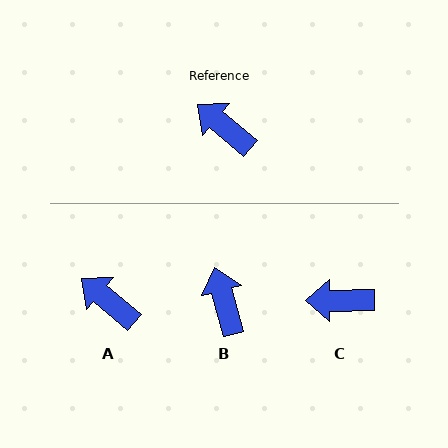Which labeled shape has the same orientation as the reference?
A.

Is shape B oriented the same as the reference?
No, it is off by about 35 degrees.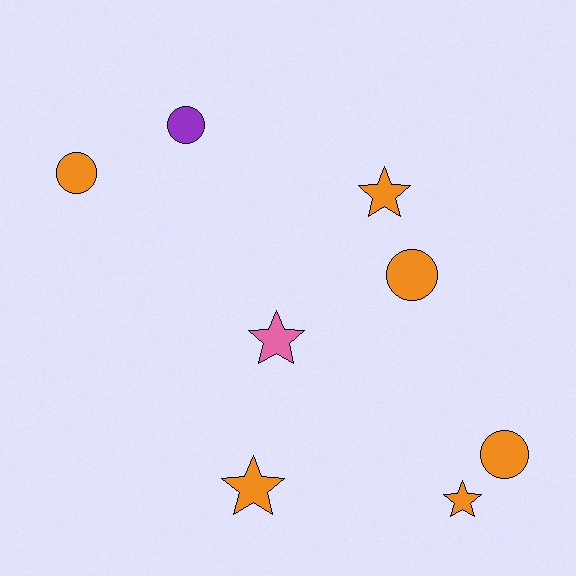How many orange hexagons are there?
There are no orange hexagons.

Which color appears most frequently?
Orange, with 6 objects.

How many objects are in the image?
There are 8 objects.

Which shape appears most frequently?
Star, with 4 objects.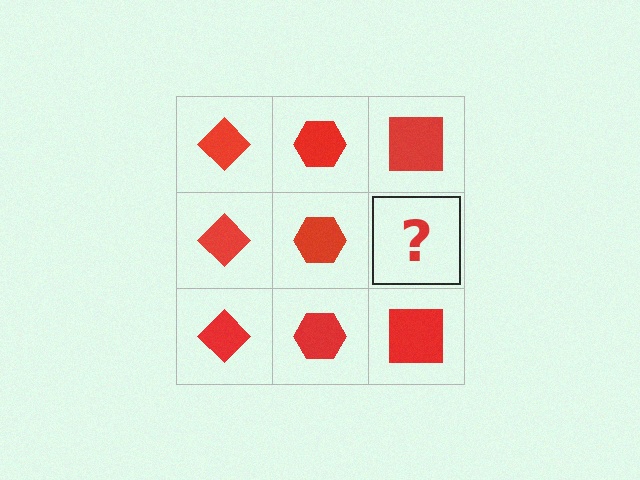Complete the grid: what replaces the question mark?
The question mark should be replaced with a red square.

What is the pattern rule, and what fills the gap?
The rule is that each column has a consistent shape. The gap should be filled with a red square.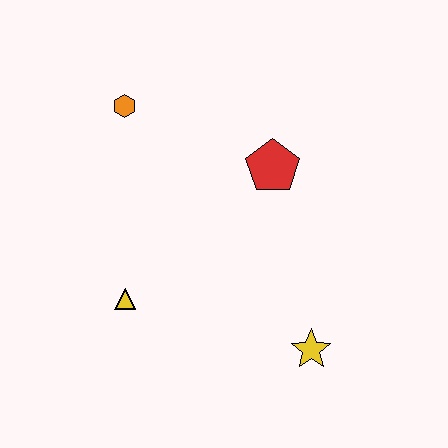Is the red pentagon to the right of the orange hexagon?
Yes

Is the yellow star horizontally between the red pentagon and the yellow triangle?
No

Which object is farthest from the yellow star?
The orange hexagon is farthest from the yellow star.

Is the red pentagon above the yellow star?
Yes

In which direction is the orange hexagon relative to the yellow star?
The orange hexagon is above the yellow star.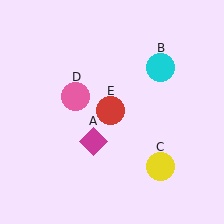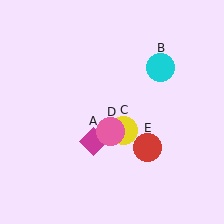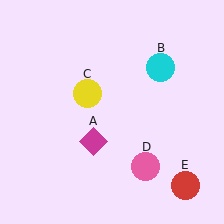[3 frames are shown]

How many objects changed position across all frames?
3 objects changed position: yellow circle (object C), pink circle (object D), red circle (object E).